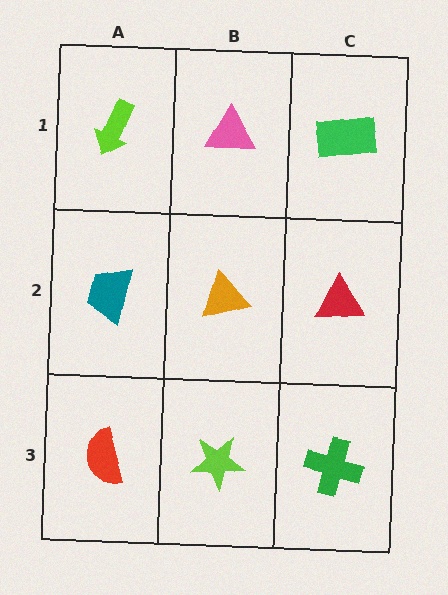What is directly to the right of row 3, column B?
A green cross.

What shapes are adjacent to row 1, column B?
An orange triangle (row 2, column B), a lime arrow (row 1, column A), a green rectangle (row 1, column C).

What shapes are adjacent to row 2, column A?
A lime arrow (row 1, column A), a red semicircle (row 3, column A), an orange triangle (row 2, column B).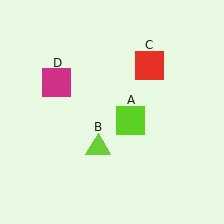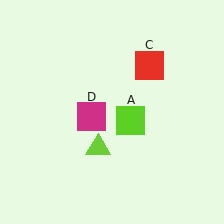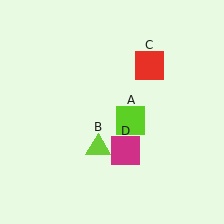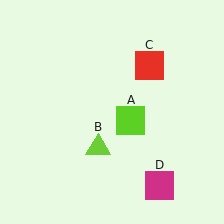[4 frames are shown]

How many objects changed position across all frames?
1 object changed position: magenta square (object D).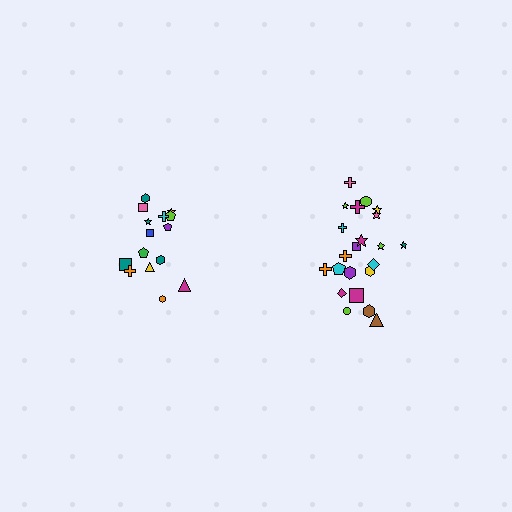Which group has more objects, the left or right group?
The right group.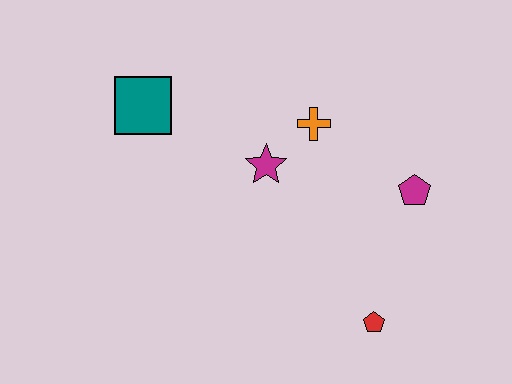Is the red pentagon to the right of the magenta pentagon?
No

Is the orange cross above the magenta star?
Yes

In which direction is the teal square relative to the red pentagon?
The teal square is to the left of the red pentagon.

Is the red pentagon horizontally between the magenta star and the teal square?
No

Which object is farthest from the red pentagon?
The teal square is farthest from the red pentagon.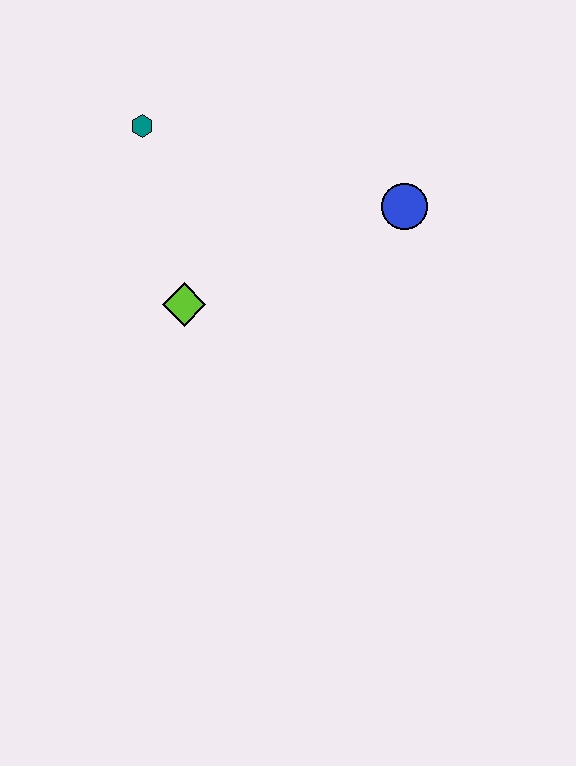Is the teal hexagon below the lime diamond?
No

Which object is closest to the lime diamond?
The teal hexagon is closest to the lime diamond.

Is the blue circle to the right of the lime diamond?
Yes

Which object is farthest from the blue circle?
The teal hexagon is farthest from the blue circle.